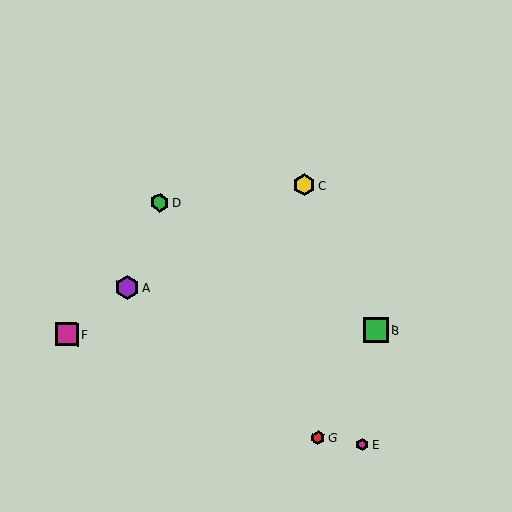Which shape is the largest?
The green square (labeled B) is the largest.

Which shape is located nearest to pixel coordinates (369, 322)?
The green square (labeled B) at (376, 330) is nearest to that location.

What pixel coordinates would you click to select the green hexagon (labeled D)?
Click at (160, 203) to select the green hexagon D.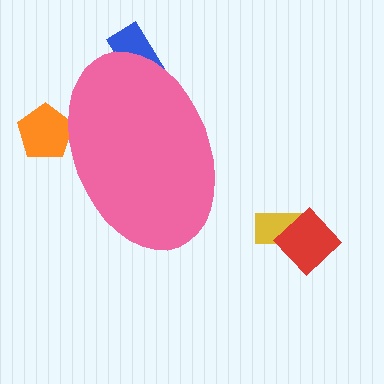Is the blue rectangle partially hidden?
Yes, the blue rectangle is partially hidden behind the pink ellipse.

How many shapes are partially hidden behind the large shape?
2 shapes are partially hidden.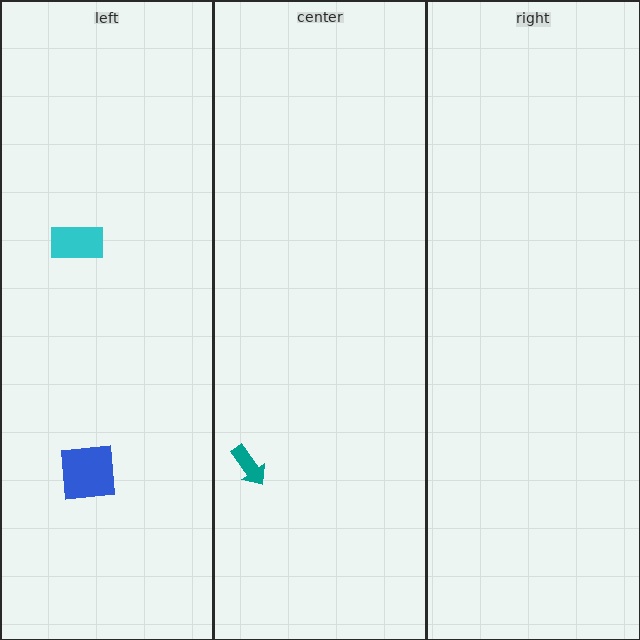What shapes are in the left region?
The cyan rectangle, the blue square.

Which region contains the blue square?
The left region.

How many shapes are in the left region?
2.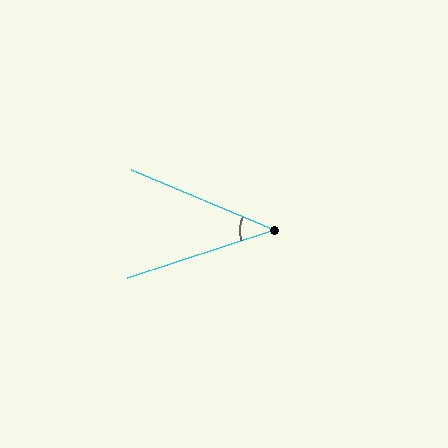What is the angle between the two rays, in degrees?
Approximately 41 degrees.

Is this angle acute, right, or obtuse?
It is acute.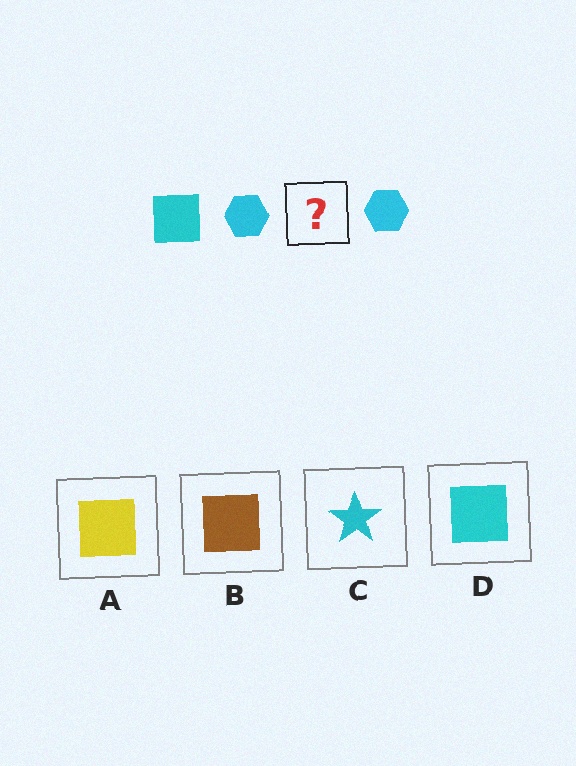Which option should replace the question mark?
Option D.